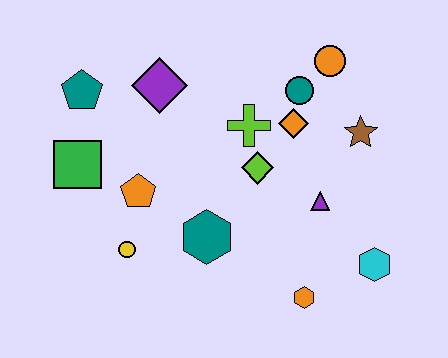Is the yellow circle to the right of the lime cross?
No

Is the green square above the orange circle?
No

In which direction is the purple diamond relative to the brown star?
The purple diamond is to the left of the brown star.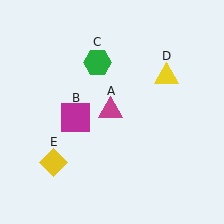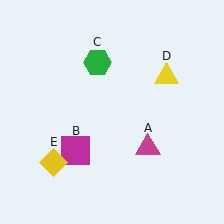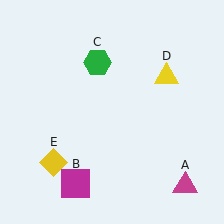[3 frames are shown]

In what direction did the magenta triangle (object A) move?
The magenta triangle (object A) moved down and to the right.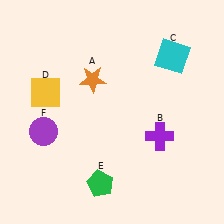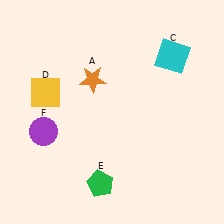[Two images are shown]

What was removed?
The purple cross (B) was removed in Image 2.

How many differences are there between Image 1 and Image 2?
There is 1 difference between the two images.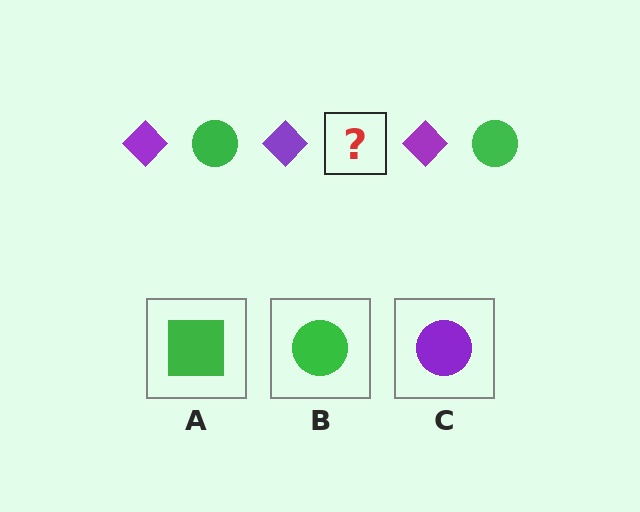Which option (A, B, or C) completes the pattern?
B.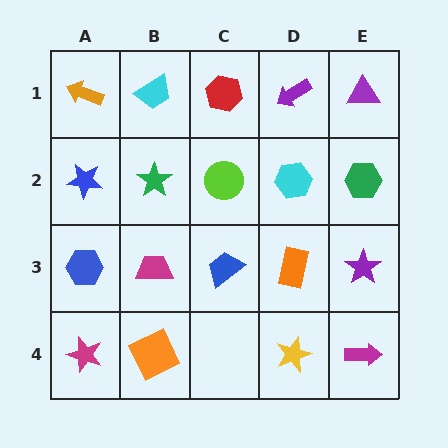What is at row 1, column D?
A purple arrow.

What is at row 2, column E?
A green hexagon.